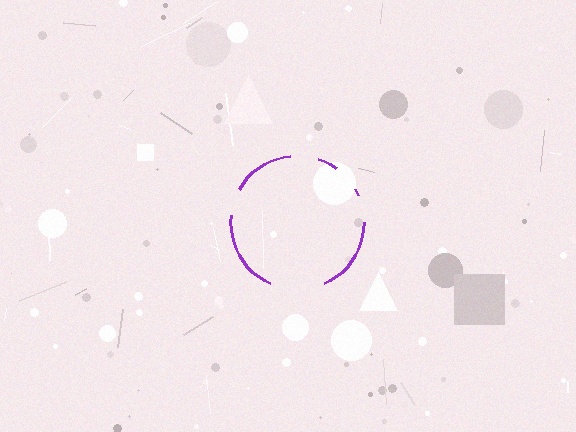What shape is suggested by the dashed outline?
The dashed outline suggests a circle.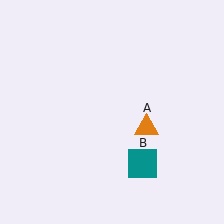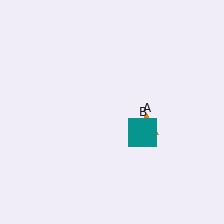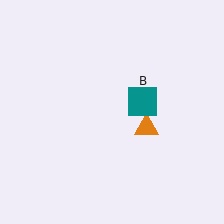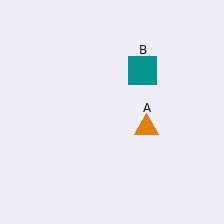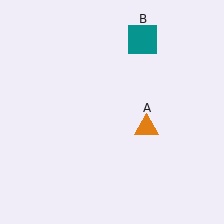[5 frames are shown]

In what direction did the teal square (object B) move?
The teal square (object B) moved up.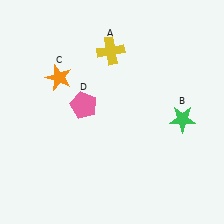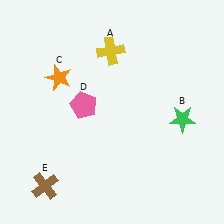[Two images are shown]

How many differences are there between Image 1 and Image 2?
There is 1 difference between the two images.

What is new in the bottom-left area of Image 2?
A brown cross (E) was added in the bottom-left area of Image 2.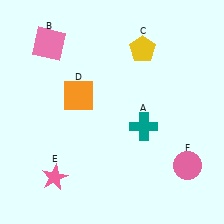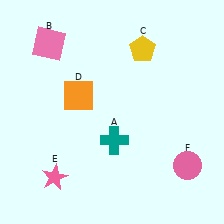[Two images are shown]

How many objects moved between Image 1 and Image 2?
1 object moved between the two images.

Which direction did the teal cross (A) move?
The teal cross (A) moved left.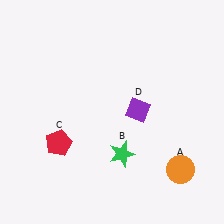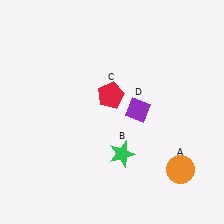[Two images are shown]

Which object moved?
The red pentagon (C) moved right.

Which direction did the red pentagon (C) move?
The red pentagon (C) moved right.